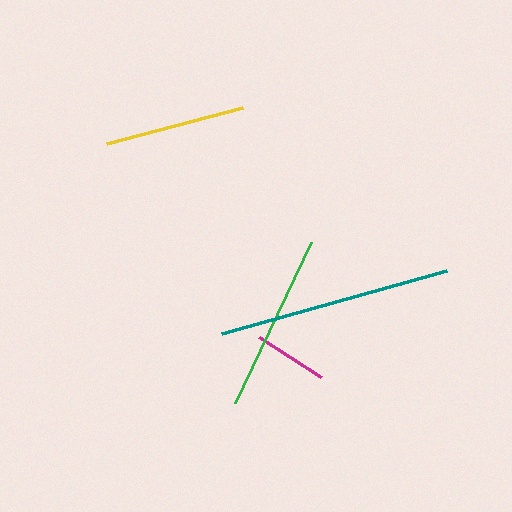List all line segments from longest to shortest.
From longest to shortest: teal, green, yellow, magenta.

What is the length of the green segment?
The green segment is approximately 179 pixels long.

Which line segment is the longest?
The teal line is the longest at approximately 233 pixels.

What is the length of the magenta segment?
The magenta segment is approximately 73 pixels long.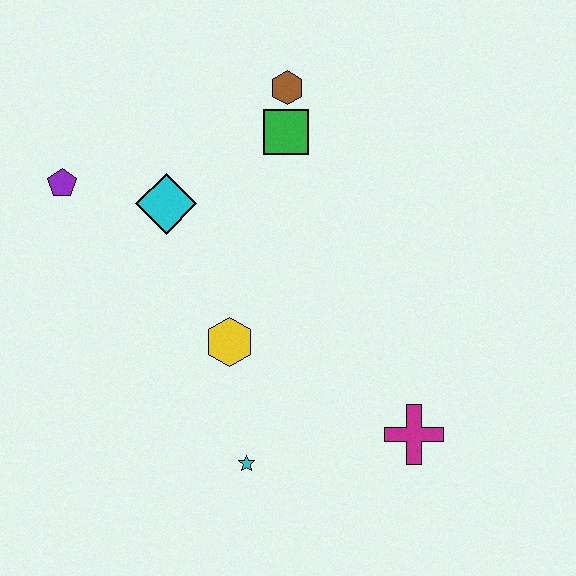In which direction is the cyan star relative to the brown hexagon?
The cyan star is below the brown hexagon.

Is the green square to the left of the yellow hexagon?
No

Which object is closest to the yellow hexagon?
The cyan star is closest to the yellow hexagon.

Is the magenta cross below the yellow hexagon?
Yes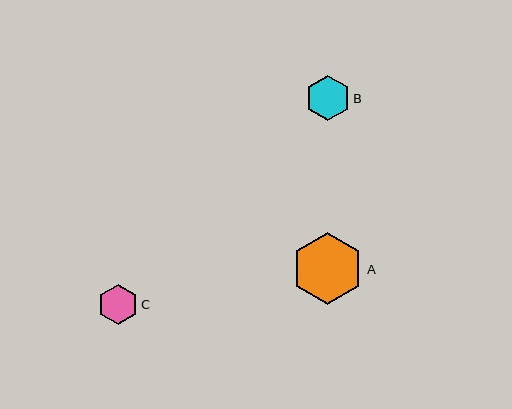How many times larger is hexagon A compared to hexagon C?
Hexagon A is approximately 1.8 times the size of hexagon C.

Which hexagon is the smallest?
Hexagon C is the smallest with a size of approximately 40 pixels.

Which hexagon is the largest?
Hexagon A is the largest with a size of approximately 71 pixels.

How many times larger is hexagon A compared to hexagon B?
Hexagon A is approximately 1.6 times the size of hexagon B.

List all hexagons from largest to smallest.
From largest to smallest: A, B, C.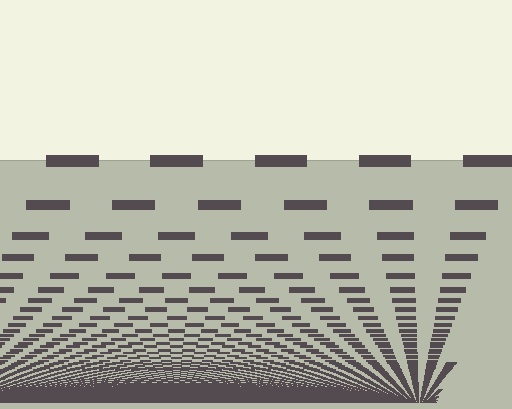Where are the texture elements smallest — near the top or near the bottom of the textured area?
Near the bottom.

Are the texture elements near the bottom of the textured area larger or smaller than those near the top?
Smaller. The gradient is inverted — elements near the bottom are smaller and denser.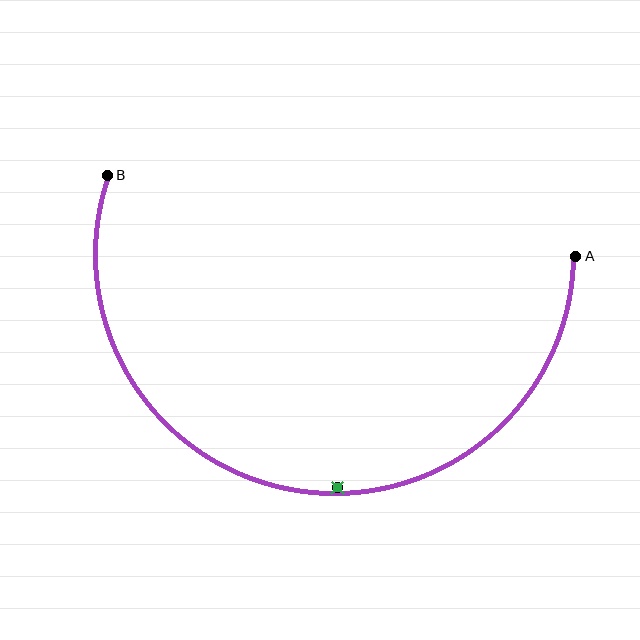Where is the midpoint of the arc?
The arc midpoint is the point on the curve farthest from the straight line joining A and B. It sits below that line.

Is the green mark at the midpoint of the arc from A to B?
No — the green mark does not lie on the arc at all. It sits slightly inside the curve.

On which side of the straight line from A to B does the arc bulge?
The arc bulges below the straight line connecting A and B.